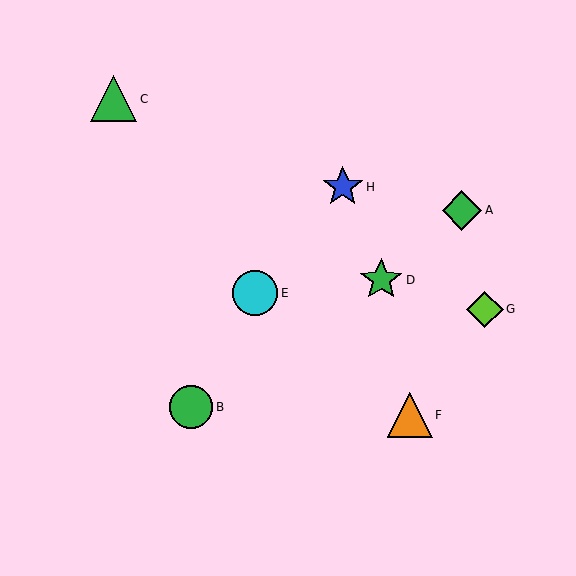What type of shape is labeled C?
Shape C is a green triangle.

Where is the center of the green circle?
The center of the green circle is at (191, 407).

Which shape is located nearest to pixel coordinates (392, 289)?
The green star (labeled D) at (381, 280) is nearest to that location.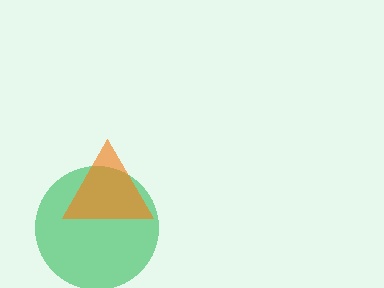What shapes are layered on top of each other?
The layered shapes are: a green circle, an orange triangle.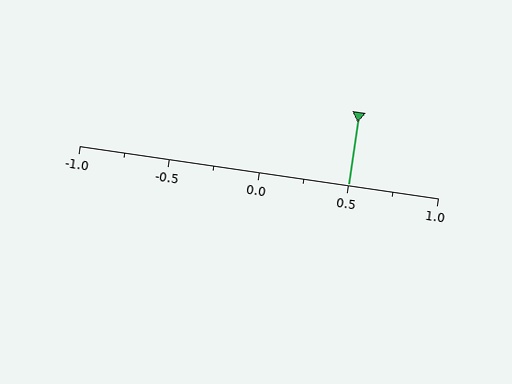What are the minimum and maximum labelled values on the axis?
The axis runs from -1.0 to 1.0.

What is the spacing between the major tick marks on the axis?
The major ticks are spaced 0.5 apart.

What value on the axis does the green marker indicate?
The marker indicates approximately 0.5.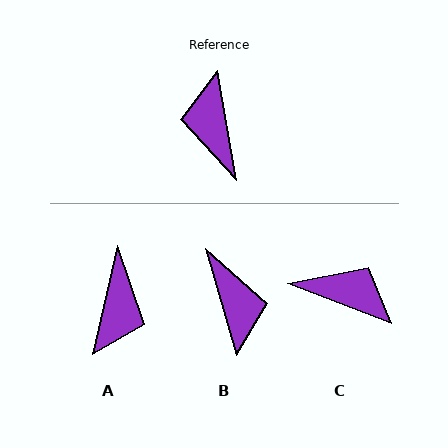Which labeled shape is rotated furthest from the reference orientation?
B, about 174 degrees away.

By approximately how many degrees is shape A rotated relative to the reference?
Approximately 157 degrees counter-clockwise.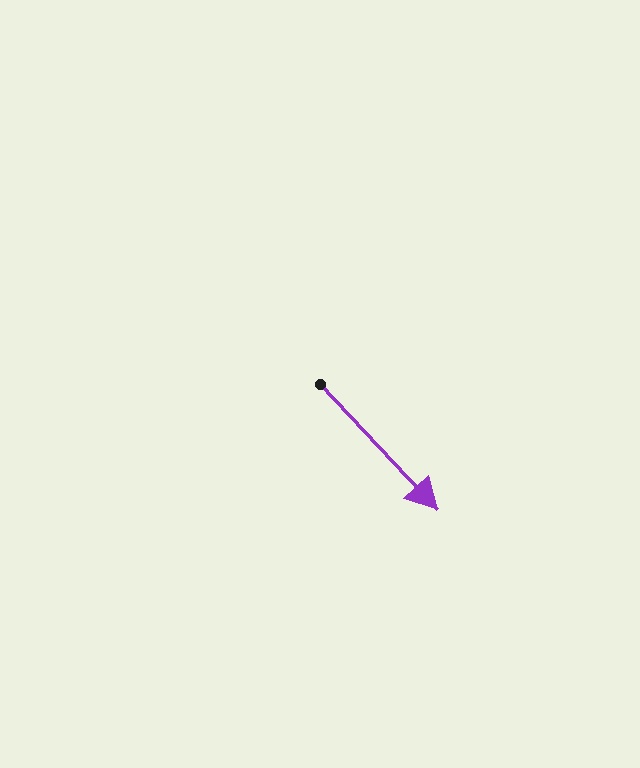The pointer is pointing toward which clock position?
Roughly 5 o'clock.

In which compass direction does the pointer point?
Southeast.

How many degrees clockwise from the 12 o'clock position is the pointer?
Approximately 137 degrees.